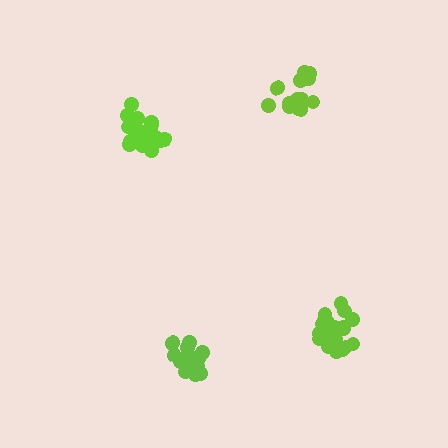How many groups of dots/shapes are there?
There are 4 groups.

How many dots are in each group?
Group 1: 18 dots, Group 2: 16 dots, Group 3: 20 dots, Group 4: 21 dots (75 total).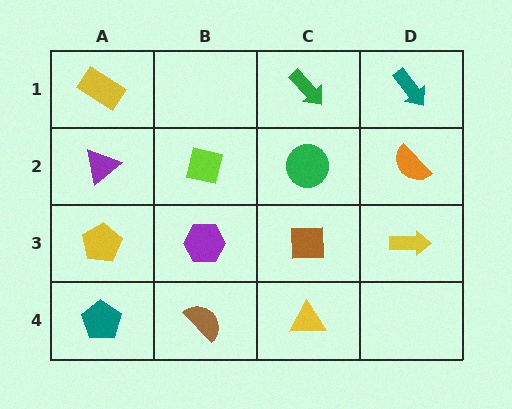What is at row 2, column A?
A purple triangle.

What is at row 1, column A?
A yellow rectangle.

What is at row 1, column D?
A teal arrow.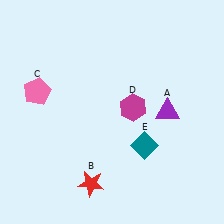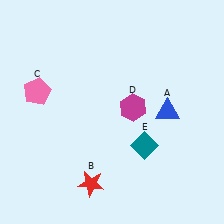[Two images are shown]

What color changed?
The triangle (A) changed from purple in Image 1 to blue in Image 2.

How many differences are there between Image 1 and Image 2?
There is 1 difference between the two images.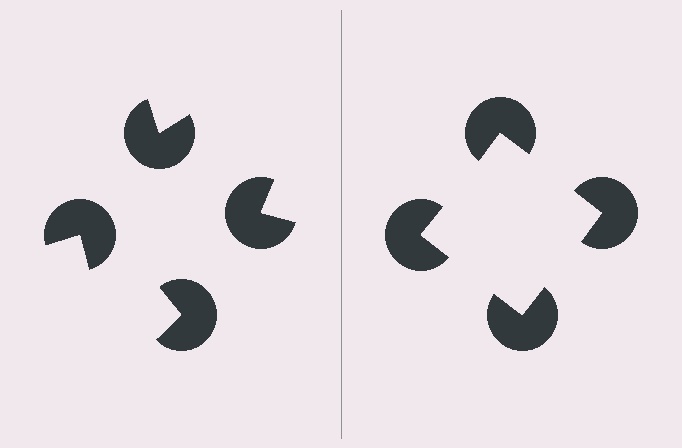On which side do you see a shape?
An illusory square appears on the right side. On the left side the wedge cuts are rotated, so no coherent shape forms.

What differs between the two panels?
The pac-man discs are positioned identically on both sides; only the wedge orientations differ. On the right they align to a square; on the left they are misaligned.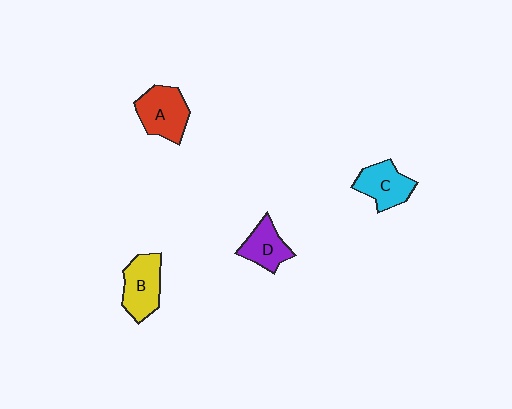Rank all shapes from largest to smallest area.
From largest to smallest: A (red), B (yellow), C (cyan), D (purple).